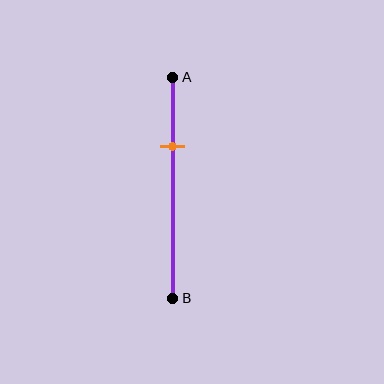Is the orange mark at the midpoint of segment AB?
No, the mark is at about 30% from A, not at the 50% midpoint.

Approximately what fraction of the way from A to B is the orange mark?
The orange mark is approximately 30% of the way from A to B.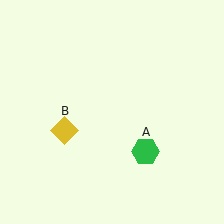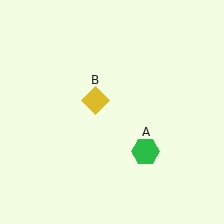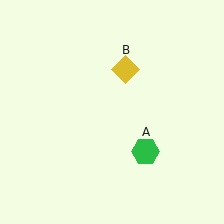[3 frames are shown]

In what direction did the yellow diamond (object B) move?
The yellow diamond (object B) moved up and to the right.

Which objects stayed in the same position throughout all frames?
Green hexagon (object A) remained stationary.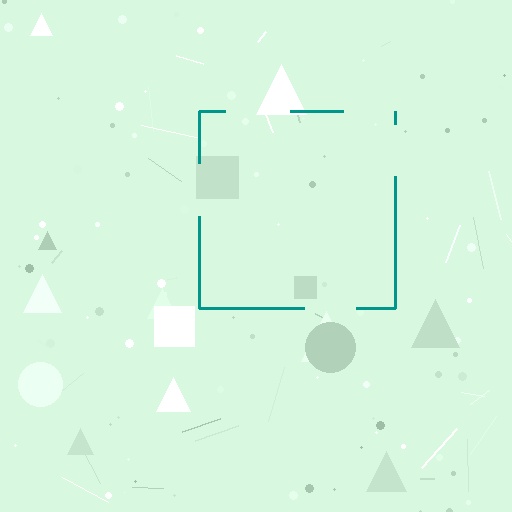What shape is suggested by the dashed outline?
The dashed outline suggests a square.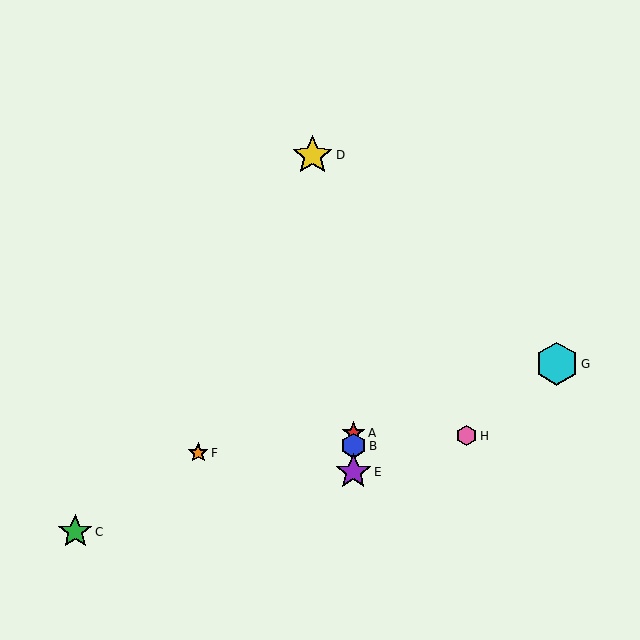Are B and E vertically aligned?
Yes, both are at x≈353.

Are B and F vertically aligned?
No, B is at x≈353 and F is at x≈198.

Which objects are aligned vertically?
Objects A, B, E are aligned vertically.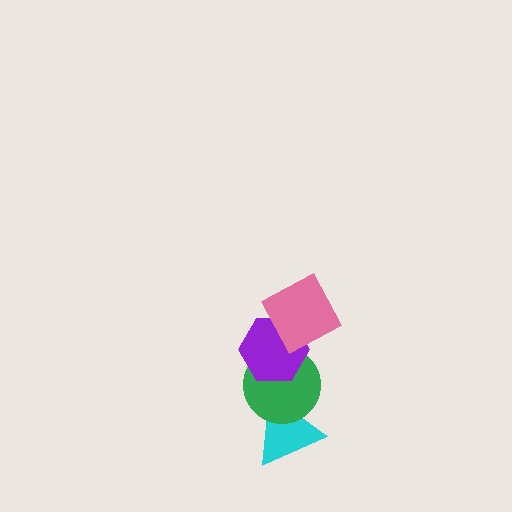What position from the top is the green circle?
The green circle is 3rd from the top.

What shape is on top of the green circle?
The purple hexagon is on top of the green circle.